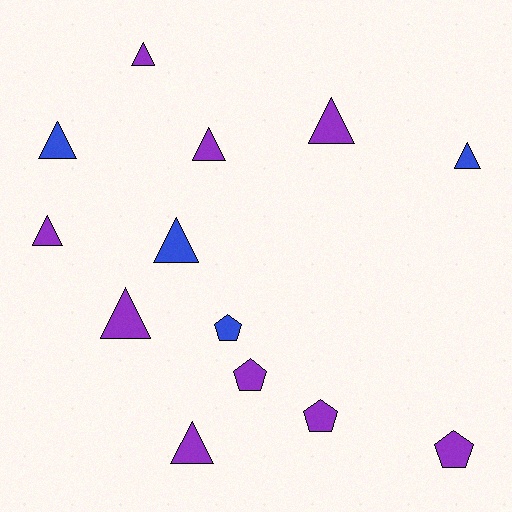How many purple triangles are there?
There are 6 purple triangles.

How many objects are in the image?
There are 13 objects.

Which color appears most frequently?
Purple, with 9 objects.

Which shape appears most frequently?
Triangle, with 9 objects.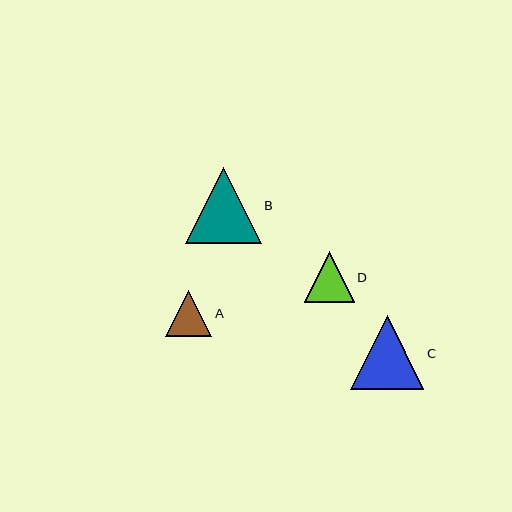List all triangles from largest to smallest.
From largest to smallest: B, C, D, A.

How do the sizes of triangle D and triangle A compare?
Triangle D and triangle A are approximately the same size.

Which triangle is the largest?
Triangle B is the largest with a size of approximately 76 pixels.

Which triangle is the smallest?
Triangle A is the smallest with a size of approximately 46 pixels.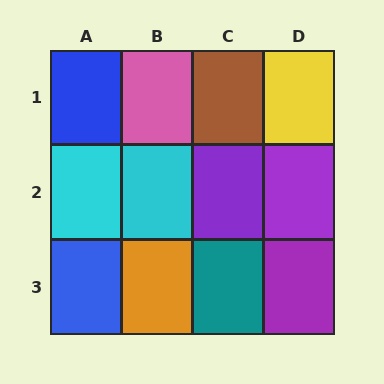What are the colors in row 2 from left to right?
Cyan, cyan, purple, purple.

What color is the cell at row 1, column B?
Pink.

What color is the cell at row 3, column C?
Teal.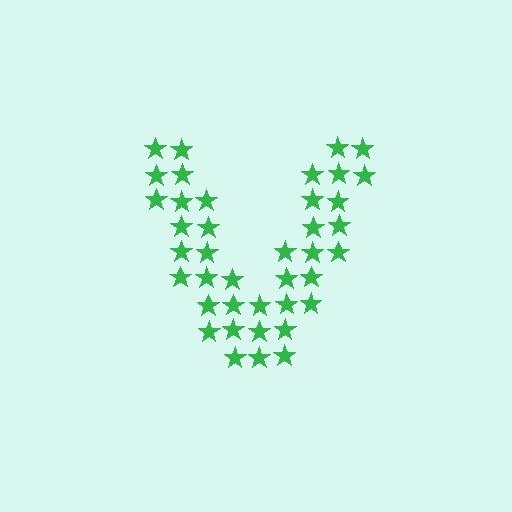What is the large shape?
The large shape is the letter V.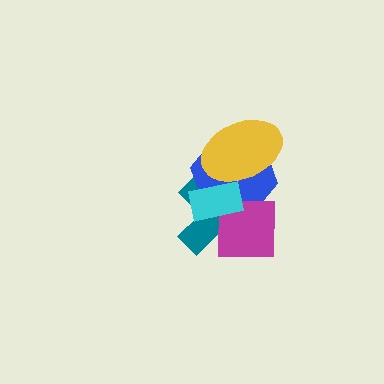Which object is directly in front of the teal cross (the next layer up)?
The blue hexagon is directly in front of the teal cross.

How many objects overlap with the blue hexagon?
4 objects overlap with the blue hexagon.